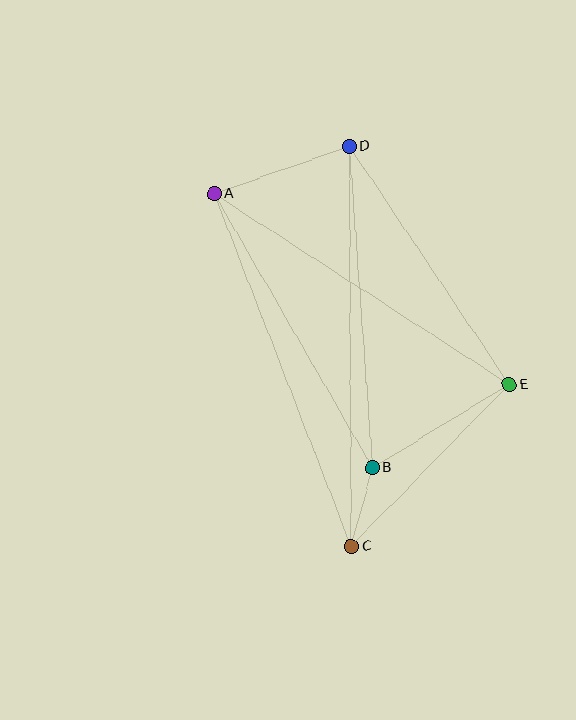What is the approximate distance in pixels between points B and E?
The distance between B and E is approximately 160 pixels.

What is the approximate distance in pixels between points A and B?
The distance between A and B is approximately 316 pixels.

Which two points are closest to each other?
Points B and C are closest to each other.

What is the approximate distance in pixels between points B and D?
The distance between B and D is approximately 323 pixels.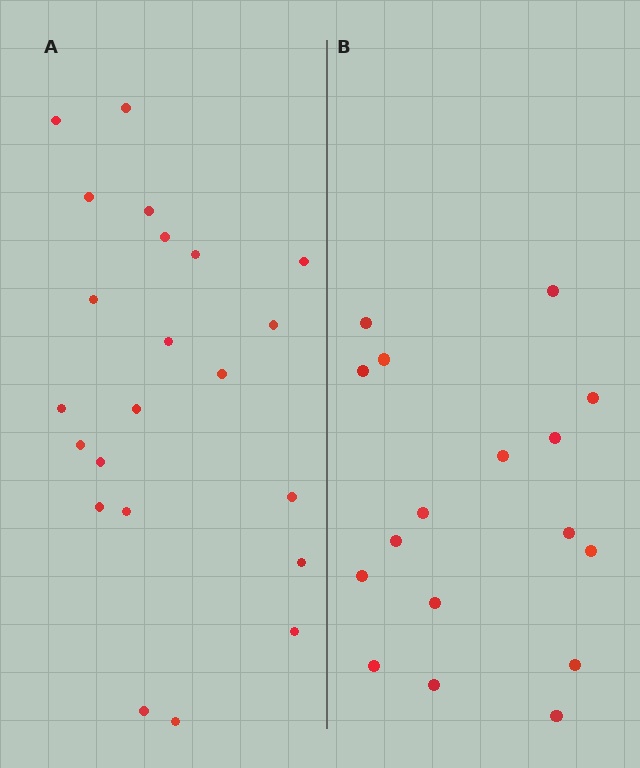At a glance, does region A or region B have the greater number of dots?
Region A (the left region) has more dots.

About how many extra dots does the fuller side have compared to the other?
Region A has about 5 more dots than region B.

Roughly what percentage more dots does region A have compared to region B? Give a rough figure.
About 30% more.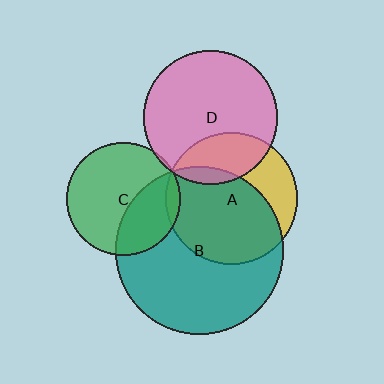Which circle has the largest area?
Circle B (teal).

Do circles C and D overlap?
Yes.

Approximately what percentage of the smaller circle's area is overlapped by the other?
Approximately 5%.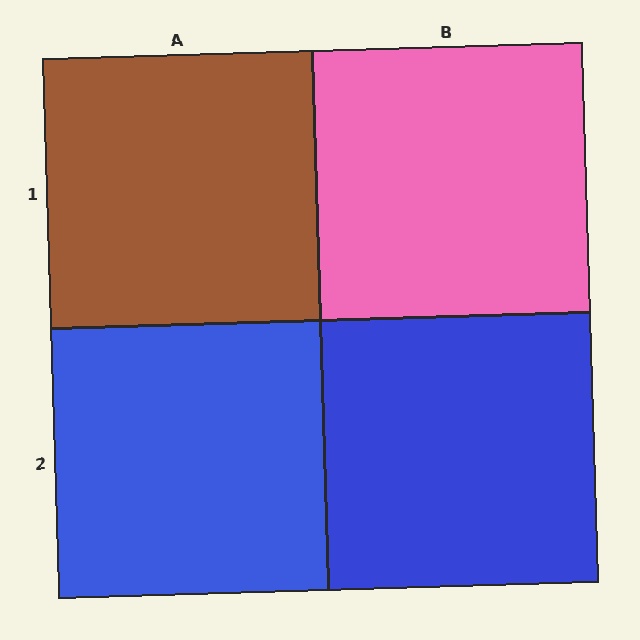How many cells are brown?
1 cell is brown.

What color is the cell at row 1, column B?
Pink.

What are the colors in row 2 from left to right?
Blue, blue.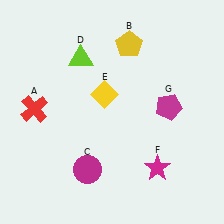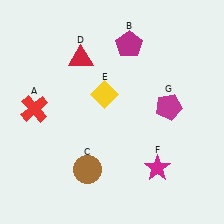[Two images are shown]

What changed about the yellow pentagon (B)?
In Image 1, B is yellow. In Image 2, it changed to magenta.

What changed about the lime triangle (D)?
In Image 1, D is lime. In Image 2, it changed to red.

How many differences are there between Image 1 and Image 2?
There are 3 differences between the two images.